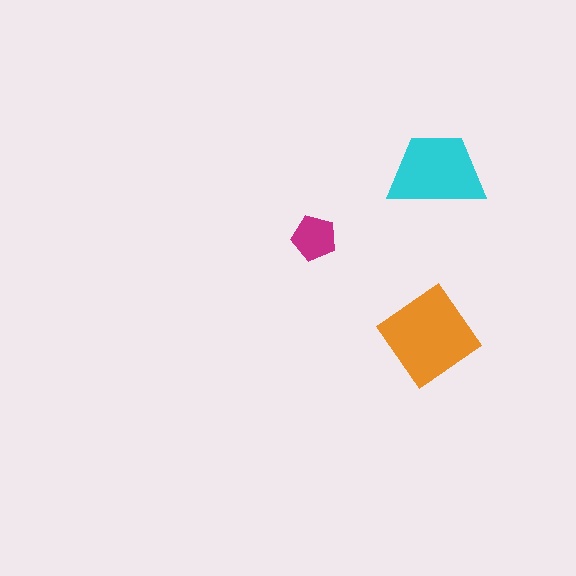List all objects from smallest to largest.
The magenta pentagon, the cyan trapezoid, the orange diamond.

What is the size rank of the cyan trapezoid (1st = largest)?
2nd.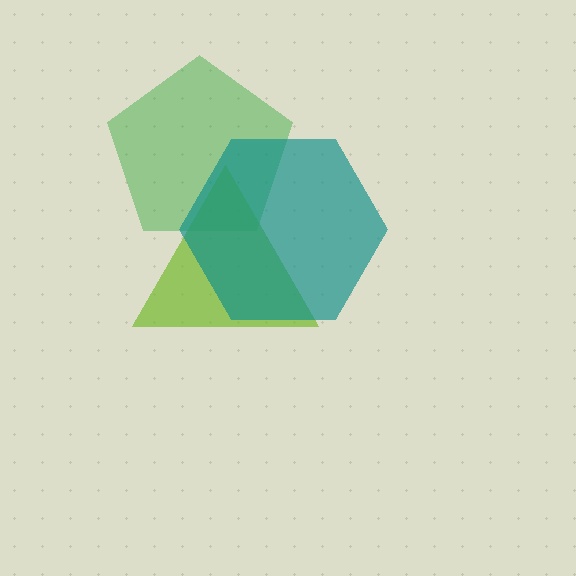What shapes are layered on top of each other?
The layered shapes are: a green pentagon, a lime triangle, a teal hexagon.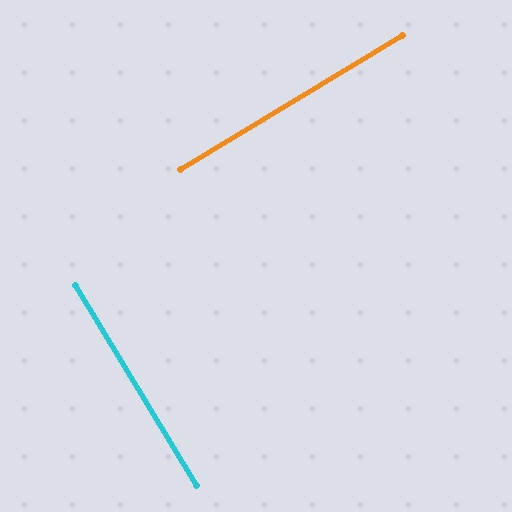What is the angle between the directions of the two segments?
Approximately 90 degrees.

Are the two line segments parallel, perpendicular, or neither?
Perpendicular — they meet at approximately 90°.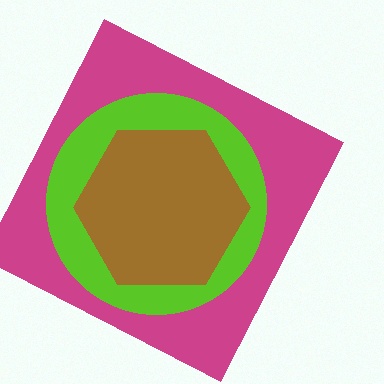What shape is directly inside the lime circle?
The brown hexagon.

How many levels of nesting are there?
3.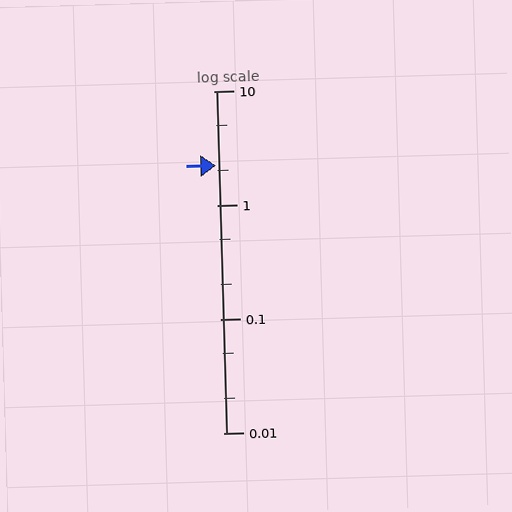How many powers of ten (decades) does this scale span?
The scale spans 3 decades, from 0.01 to 10.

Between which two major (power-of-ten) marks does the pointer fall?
The pointer is between 1 and 10.